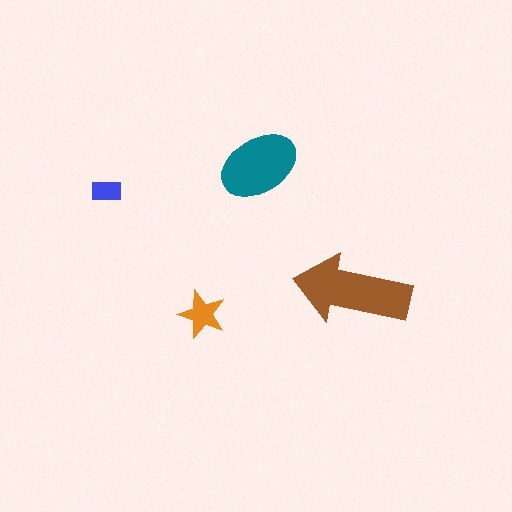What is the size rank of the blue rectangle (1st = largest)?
4th.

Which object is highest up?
The teal ellipse is topmost.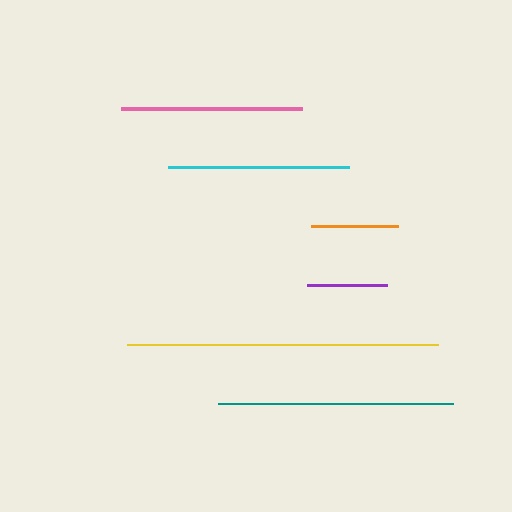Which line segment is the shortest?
The purple line is the shortest at approximately 80 pixels.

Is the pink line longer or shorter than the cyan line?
The cyan line is longer than the pink line.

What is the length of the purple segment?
The purple segment is approximately 80 pixels long.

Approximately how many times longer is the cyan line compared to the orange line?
The cyan line is approximately 2.1 times the length of the orange line.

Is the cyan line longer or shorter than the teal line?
The teal line is longer than the cyan line.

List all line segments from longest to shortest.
From longest to shortest: yellow, teal, cyan, pink, orange, purple.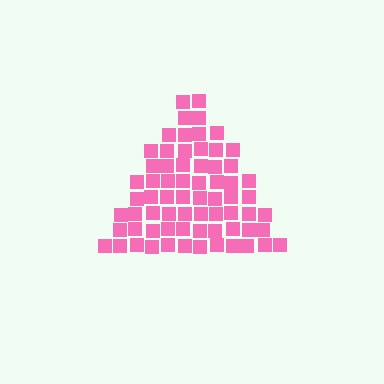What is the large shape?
The large shape is a triangle.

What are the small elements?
The small elements are squares.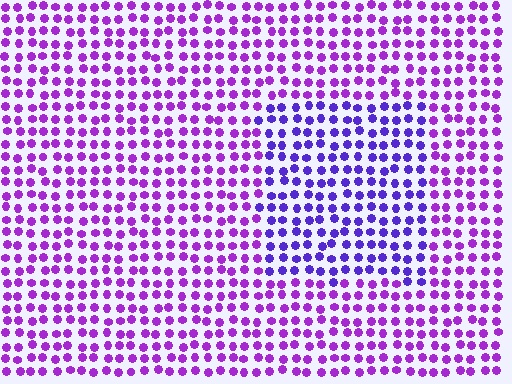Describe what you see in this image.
The image is filled with small purple elements in a uniform arrangement. A rectangle-shaped region is visible where the elements are tinted to a slightly different hue, forming a subtle color boundary.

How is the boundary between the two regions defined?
The boundary is defined purely by a slight shift in hue (about 29 degrees). Spacing, size, and orientation are identical on both sides.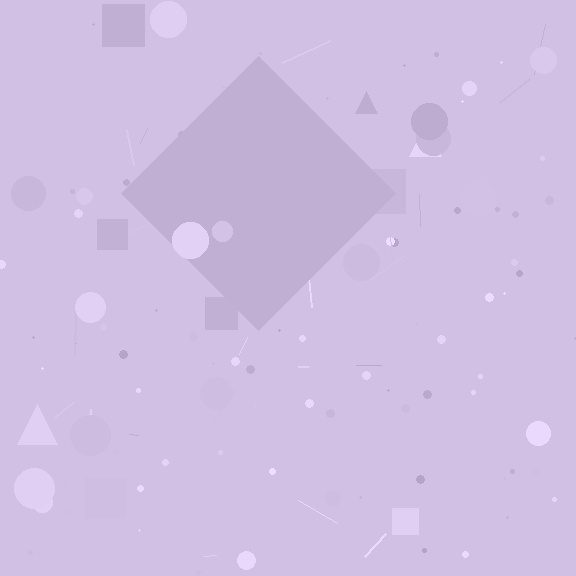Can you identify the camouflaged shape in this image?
The camouflaged shape is a diamond.